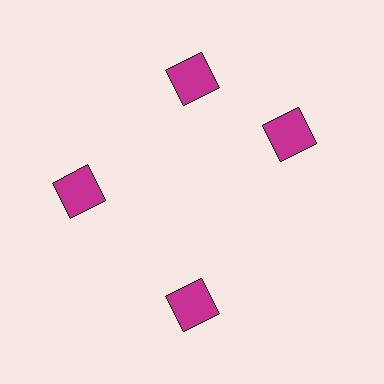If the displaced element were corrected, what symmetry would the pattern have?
It would have 4-fold rotational symmetry — the pattern would map onto itself every 90 degrees.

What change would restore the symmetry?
The symmetry would be restored by rotating it back into even spacing with its neighbors so that all 4 squares sit at equal angles and equal distance from the center.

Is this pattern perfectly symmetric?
No. The 4 magenta squares are arranged in a ring, but one element near the 3 o'clock position is rotated out of alignment along the ring, breaking the 4-fold rotational symmetry.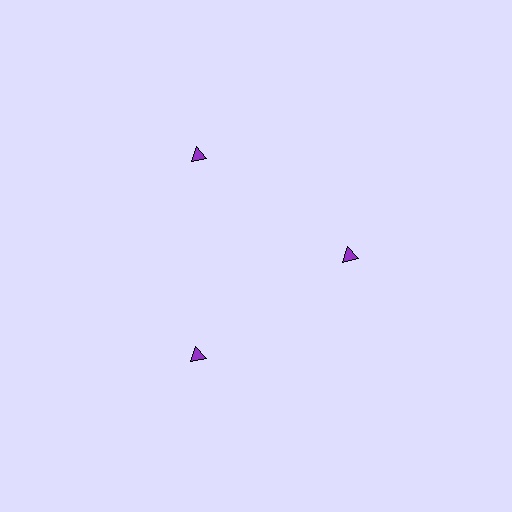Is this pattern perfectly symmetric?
No. The 3 purple triangles are arranged in a ring, but one element near the 3 o'clock position is pulled inward toward the center, breaking the 3-fold rotational symmetry.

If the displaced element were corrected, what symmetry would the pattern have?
It would have 3-fold rotational symmetry — the pattern would map onto itself every 120 degrees.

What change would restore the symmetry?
The symmetry would be restored by moving it outward, back onto the ring so that all 3 triangles sit at equal angles and equal distance from the center.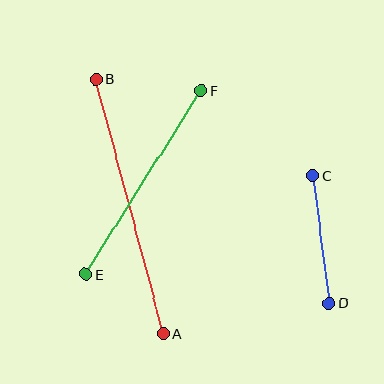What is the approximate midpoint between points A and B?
The midpoint is at approximately (130, 206) pixels.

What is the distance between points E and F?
The distance is approximately 217 pixels.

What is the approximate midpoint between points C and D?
The midpoint is at approximately (321, 239) pixels.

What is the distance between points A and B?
The distance is approximately 263 pixels.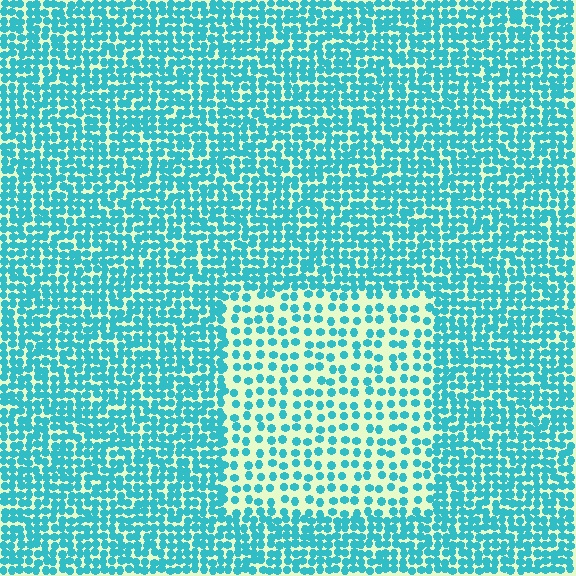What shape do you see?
I see a rectangle.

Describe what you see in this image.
The image contains small cyan elements arranged at two different densities. A rectangle-shaped region is visible where the elements are less densely packed than the surrounding area.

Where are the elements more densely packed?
The elements are more densely packed outside the rectangle boundary.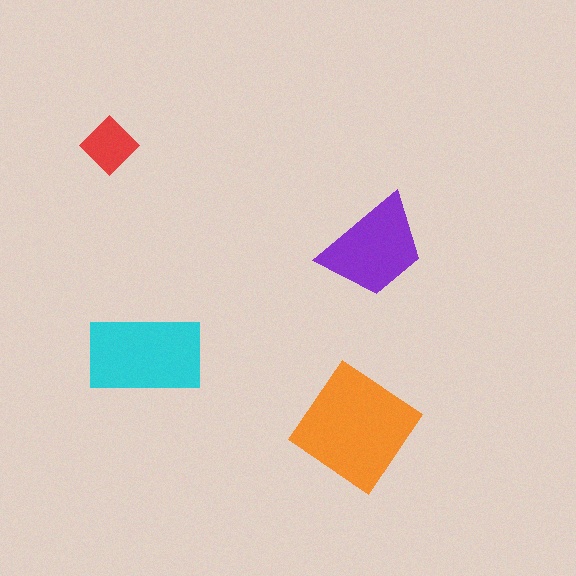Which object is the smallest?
The red diamond.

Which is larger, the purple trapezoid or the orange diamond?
The orange diamond.